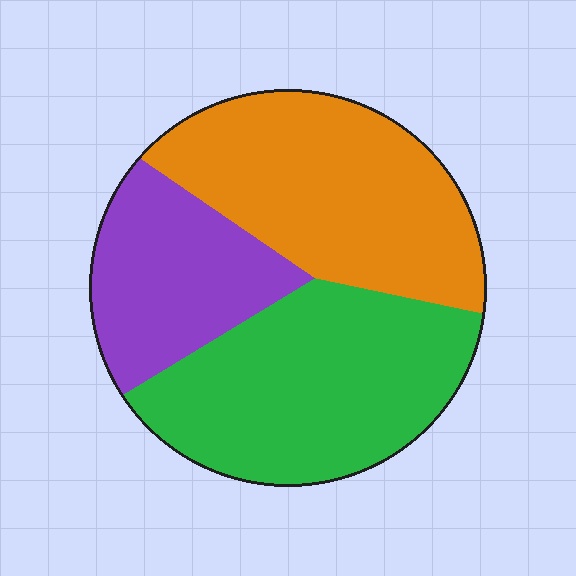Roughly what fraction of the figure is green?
Green takes up about two fifths (2/5) of the figure.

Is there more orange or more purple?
Orange.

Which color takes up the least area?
Purple, at roughly 25%.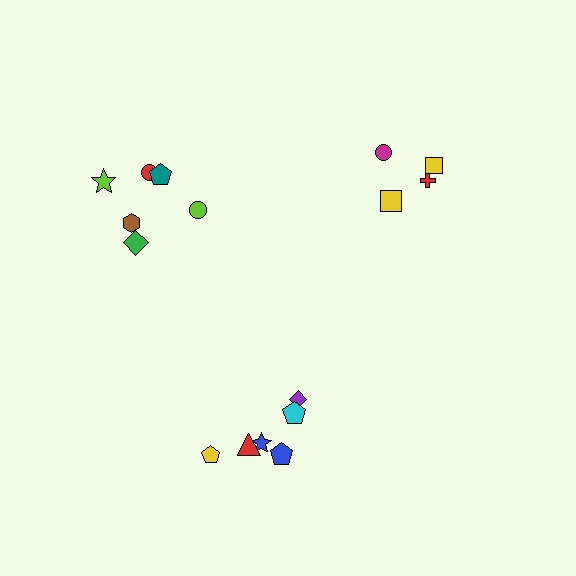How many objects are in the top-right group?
There are 4 objects.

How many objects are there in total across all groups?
There are 16 objects.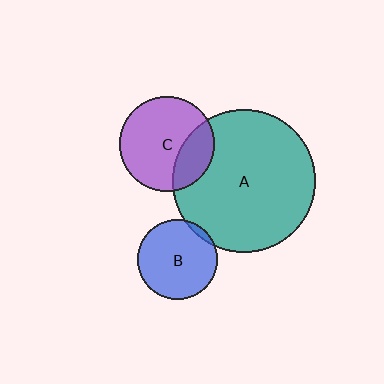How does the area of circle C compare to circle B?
Approximately 1.4 times.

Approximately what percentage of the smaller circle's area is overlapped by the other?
Approximately 25%.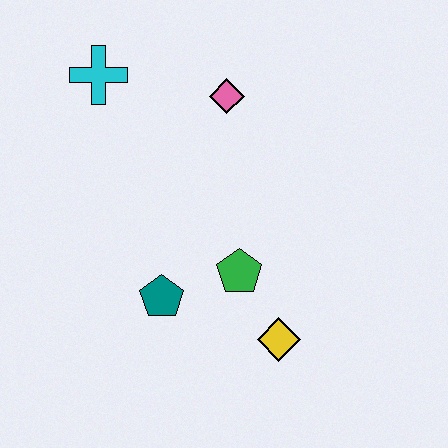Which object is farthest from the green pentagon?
The cyan cross is farthest from the green pentagon.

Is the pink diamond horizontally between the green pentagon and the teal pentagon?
Yes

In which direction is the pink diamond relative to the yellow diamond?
The pink diamond is above the yellow diamond.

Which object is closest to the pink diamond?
The cyan cross is closest to the pink diamond.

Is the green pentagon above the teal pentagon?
Yes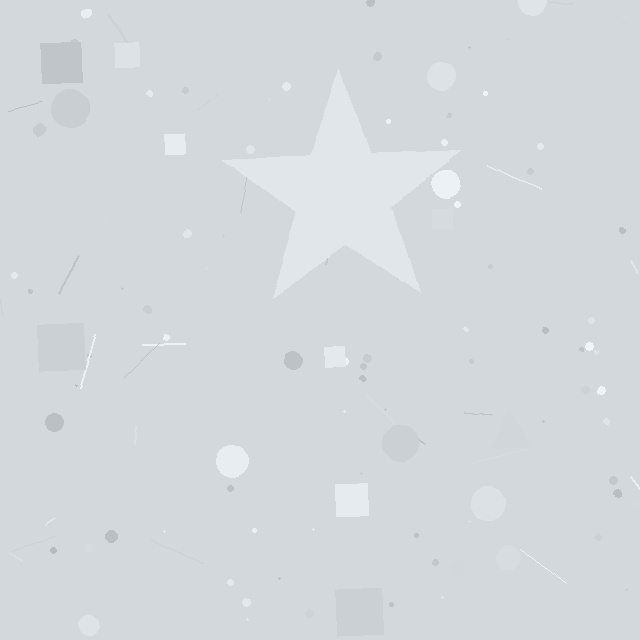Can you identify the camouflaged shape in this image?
The camouflaged shape is a star.